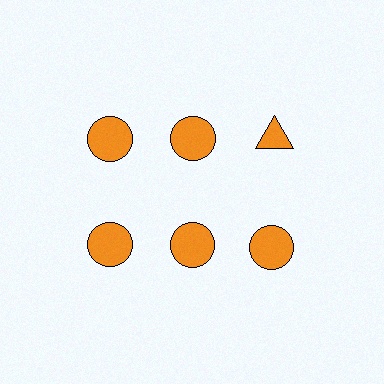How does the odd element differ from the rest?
It has a different shape: triangle instead of circle.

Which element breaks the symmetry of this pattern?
The orange triangle in the top row, center column breaks the symmetry. All other shapes are orange circles.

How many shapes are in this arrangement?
There are 6 shapes arranged in a grid pattern.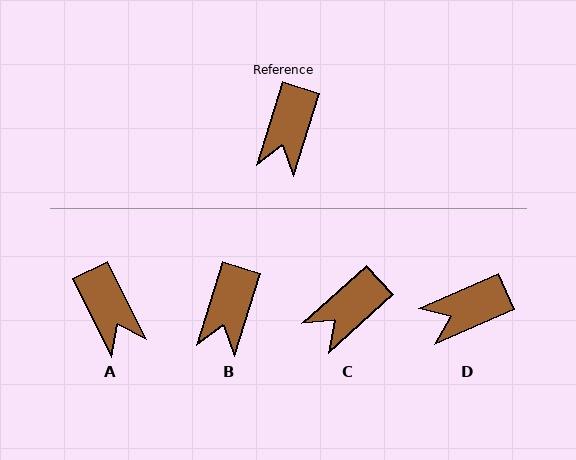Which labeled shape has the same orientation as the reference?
B.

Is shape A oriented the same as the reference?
No, it is off by about 44 degrees.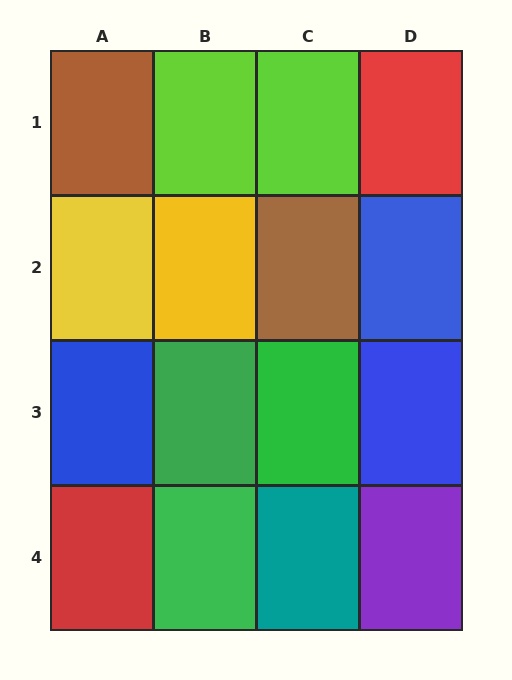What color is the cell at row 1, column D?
Red.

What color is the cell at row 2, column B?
Yellow.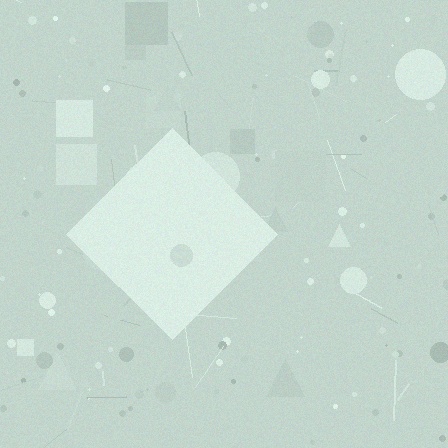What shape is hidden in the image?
A diamond is hidden in the image.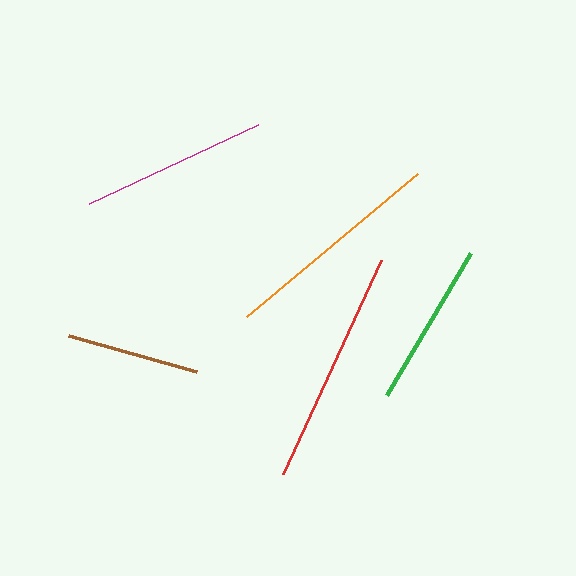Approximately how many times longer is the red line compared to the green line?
The red line is approximately 1.4 times the length of the green line.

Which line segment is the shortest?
The brown line is the shortest at approximately 133 pixels.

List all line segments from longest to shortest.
From longest to shortest: red, orange, magenta, green, brown.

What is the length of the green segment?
The green segment is approximately 165 pixels long.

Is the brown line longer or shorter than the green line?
The green line is longer than the brown line.